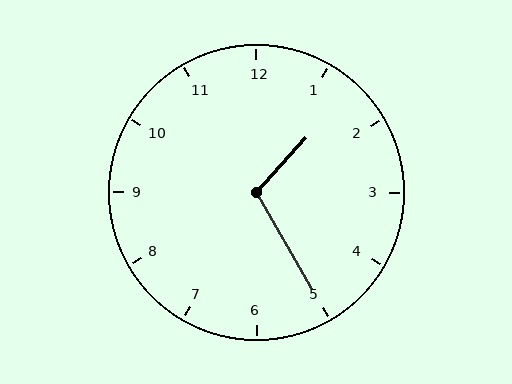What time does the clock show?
1:25.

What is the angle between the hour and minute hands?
Approximately 108 degrees.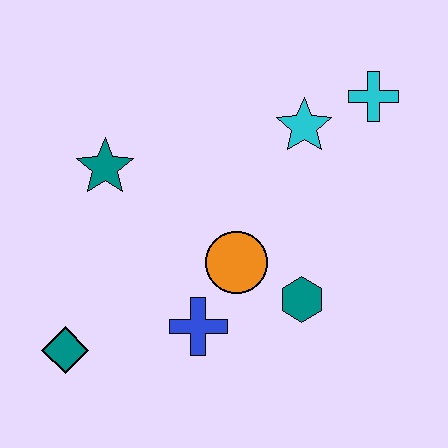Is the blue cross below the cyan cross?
Yes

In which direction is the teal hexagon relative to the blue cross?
The teal hexagon is to the right of the blue cross.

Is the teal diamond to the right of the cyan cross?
No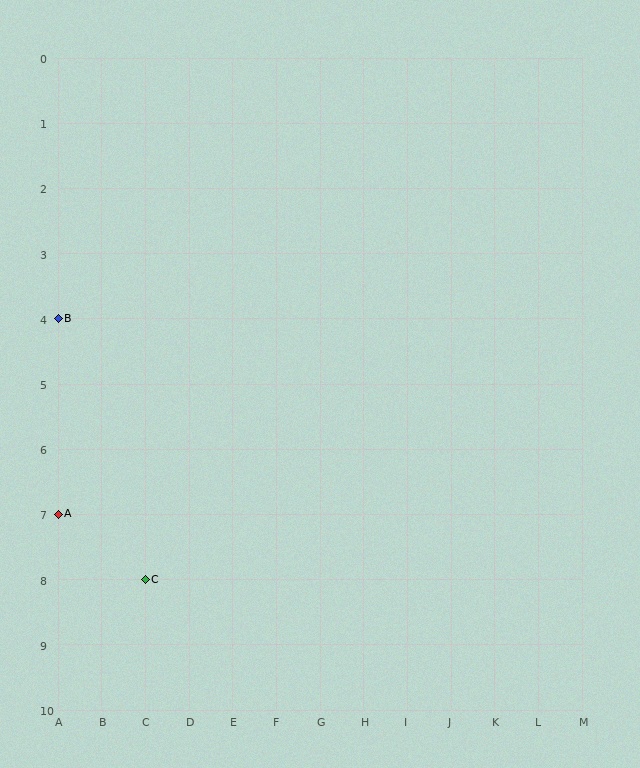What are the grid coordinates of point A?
Point A is at grid coordinates (A, 7).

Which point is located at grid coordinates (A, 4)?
Point B is at (A, 4).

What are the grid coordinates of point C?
Point C is at grid coordinates (C, 8).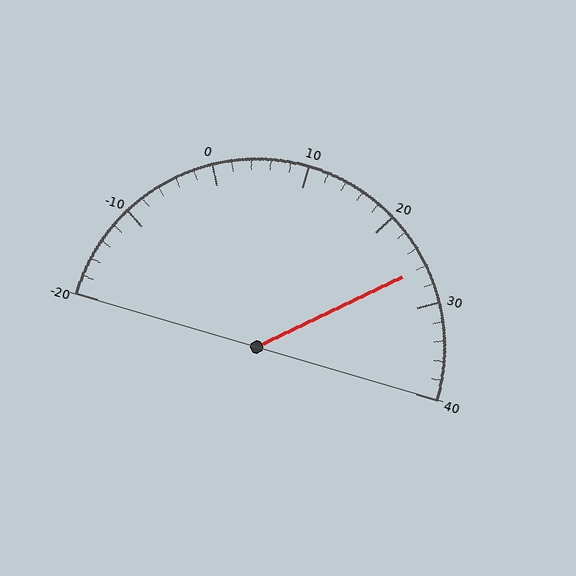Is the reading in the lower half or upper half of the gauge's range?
The reading is in the upper half of the range (-20 to 40).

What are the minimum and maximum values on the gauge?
The gauge ranges from -20 to 40.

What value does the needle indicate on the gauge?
The needle indicates approximately 26.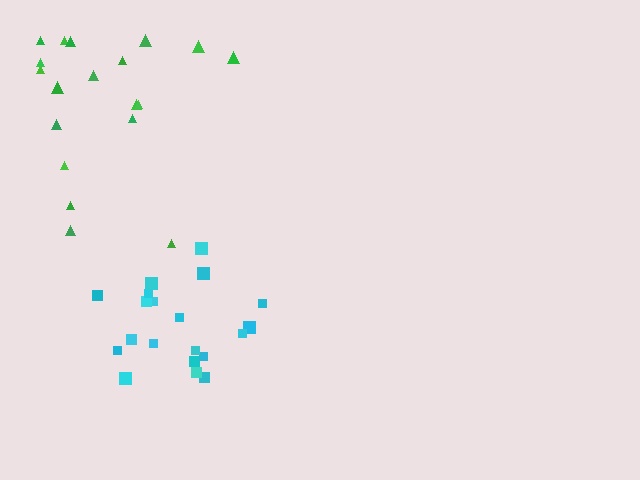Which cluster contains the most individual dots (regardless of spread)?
Cyan (20).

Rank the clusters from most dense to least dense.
cyan, green.